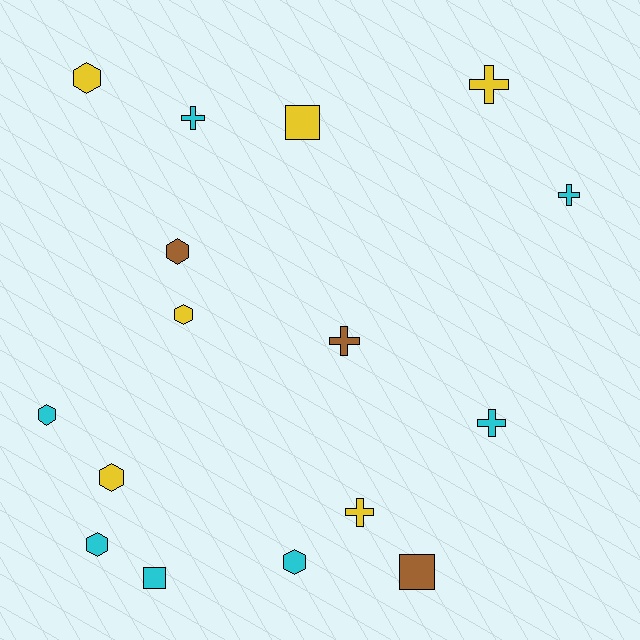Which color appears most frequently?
Cyan, with 7 objects.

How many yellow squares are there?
There is 1 yellow square.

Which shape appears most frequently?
Hexagon, with 7 objects.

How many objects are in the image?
There are 16 objects.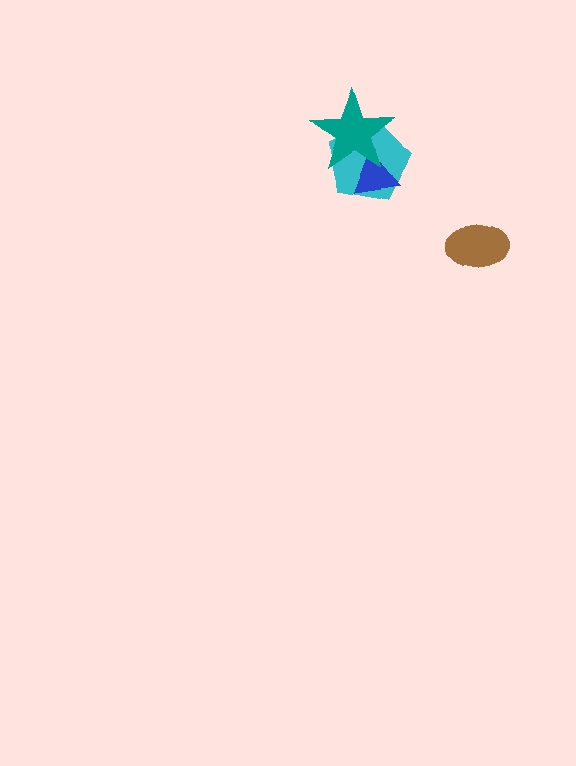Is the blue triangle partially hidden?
Yes, it is partially covered by another shape.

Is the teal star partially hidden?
No, no other shape covers it.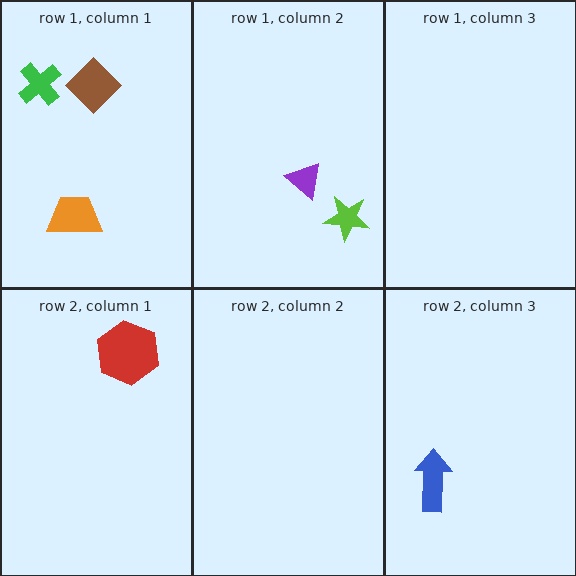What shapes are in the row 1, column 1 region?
The orange trapezoid, the green cross, the brown diamond.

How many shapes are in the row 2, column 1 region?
1.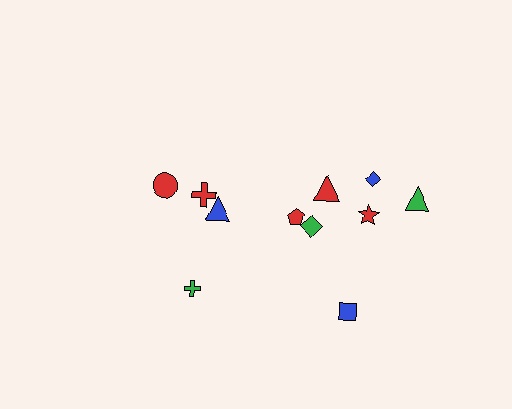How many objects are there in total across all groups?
There are 11 objects.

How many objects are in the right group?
There are 7 objects.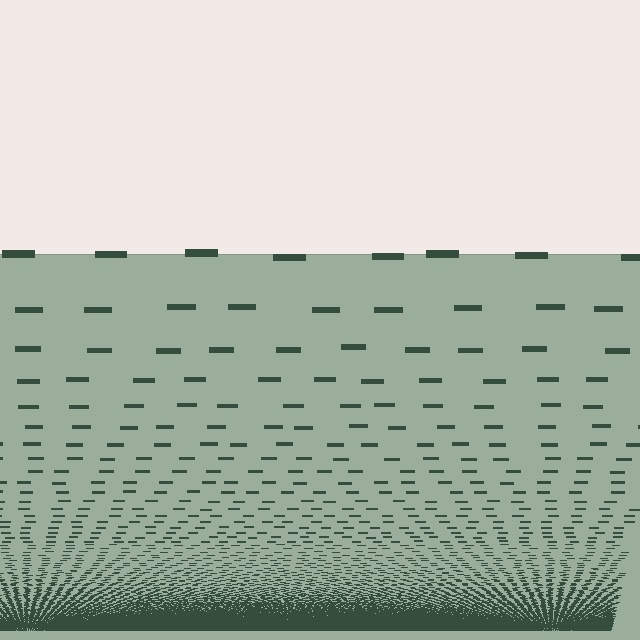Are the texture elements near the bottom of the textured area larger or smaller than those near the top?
Smaller. The gradient is inverted — elements near the bottom are smaller and denser.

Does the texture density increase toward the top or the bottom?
Density increases toward the bottom.